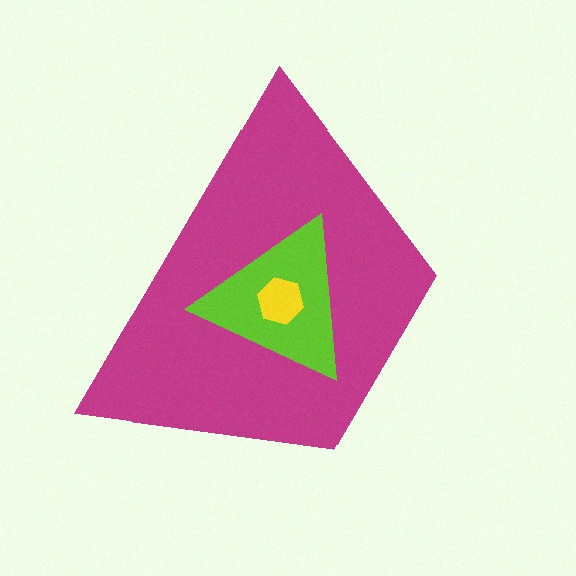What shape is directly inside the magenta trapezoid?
The lime triangle.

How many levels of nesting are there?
3.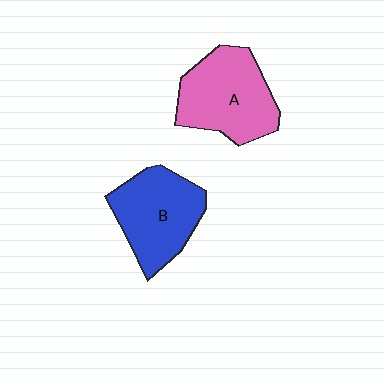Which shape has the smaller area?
Shape B (blue).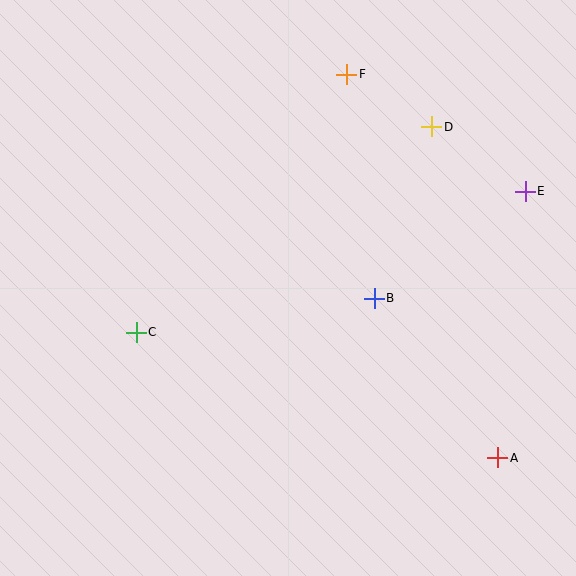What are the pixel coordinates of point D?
Point D is at (432, 127).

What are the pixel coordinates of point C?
Point C is at (136, 332).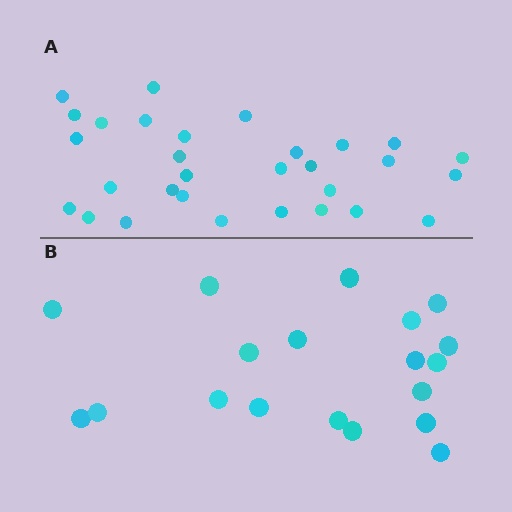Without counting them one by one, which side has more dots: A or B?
Region A (the top region) has more dots.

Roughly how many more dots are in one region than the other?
Region A has roughly 12 or so more dots than region B.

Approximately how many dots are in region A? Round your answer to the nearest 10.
About 30 dots.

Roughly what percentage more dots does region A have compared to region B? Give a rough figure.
About 60% more.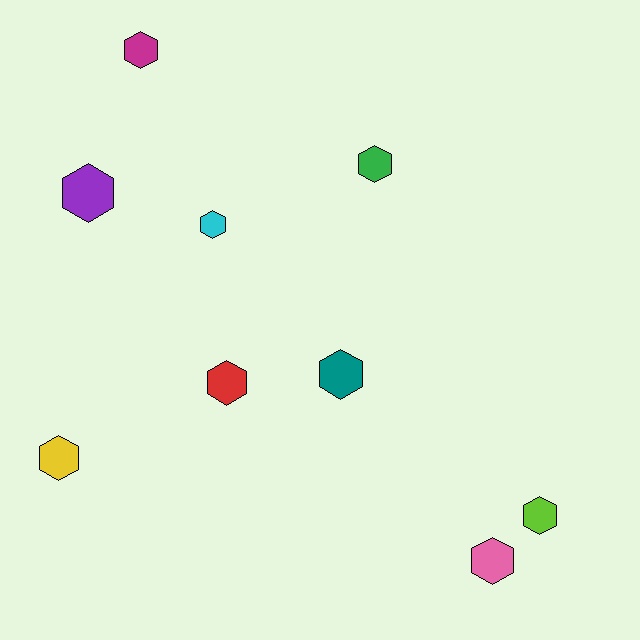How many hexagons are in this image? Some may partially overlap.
There are 9 hexagons.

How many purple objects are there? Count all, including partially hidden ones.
There is 1 purple object.